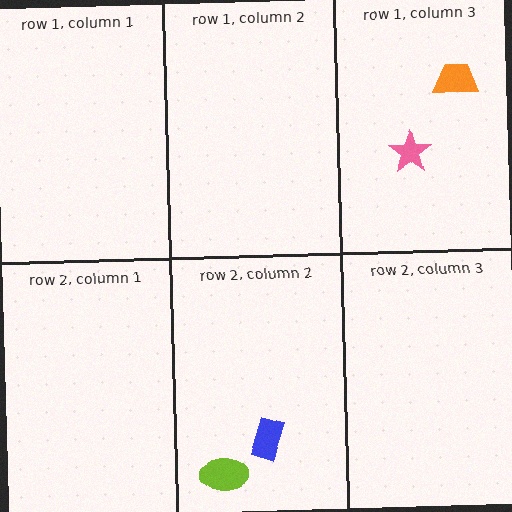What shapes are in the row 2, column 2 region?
The lime ellipse, the blue rectangle.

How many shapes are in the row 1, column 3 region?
2.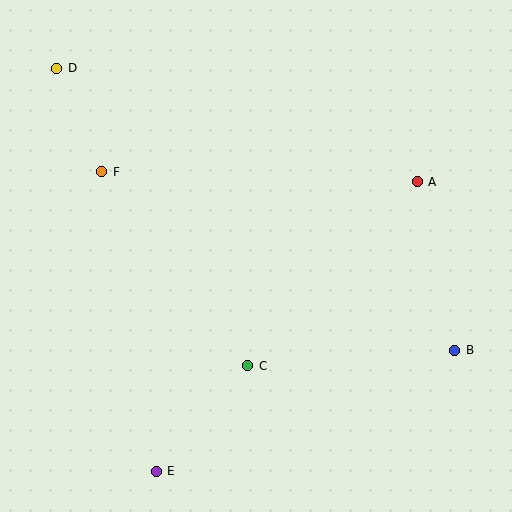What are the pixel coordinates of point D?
Point D is at (57, 68).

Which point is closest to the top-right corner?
Point A is closest to the top-right corner.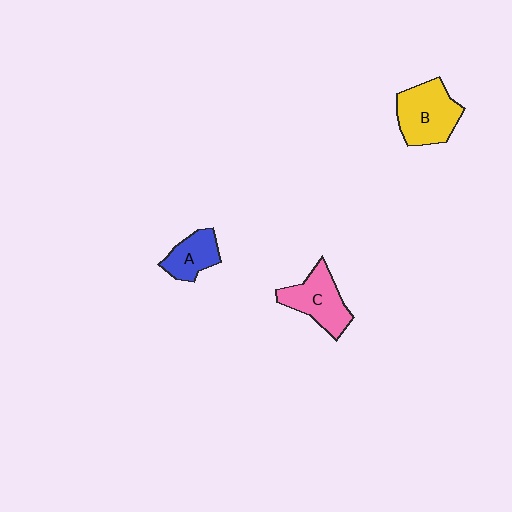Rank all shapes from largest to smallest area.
From largest to smallest: B (yellow), C (pink), A (blue).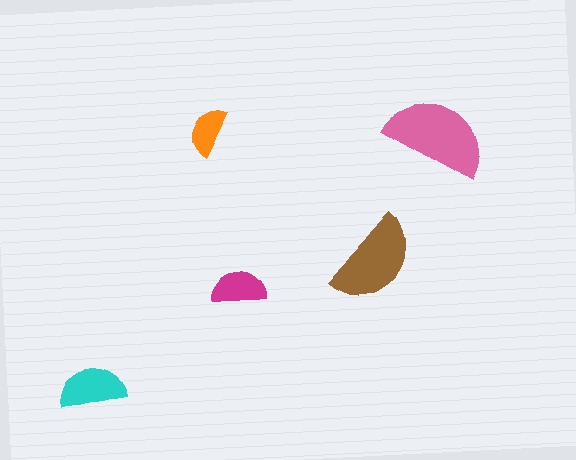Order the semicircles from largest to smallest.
the pink one, the brown one, the cyan one, the magenta one, the orange one.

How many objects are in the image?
There are 5 objects in the image.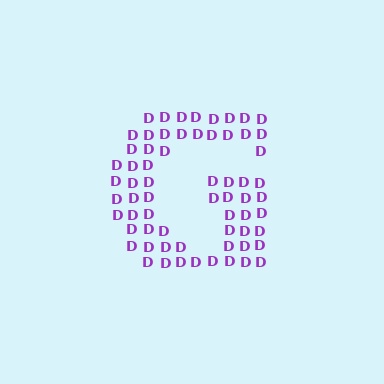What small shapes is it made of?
It is made of small letter D's.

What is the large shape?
The large shape is the letter G.